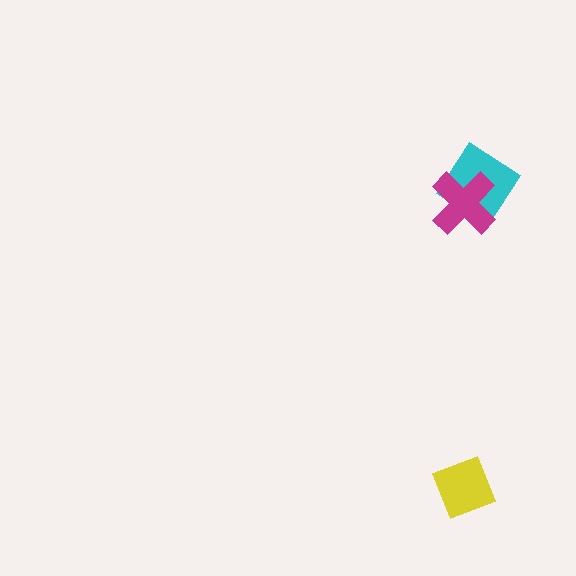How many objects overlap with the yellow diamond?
0 objects overlap with the yellow diamond.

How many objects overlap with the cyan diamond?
1 object overlaps with the cyan diamond.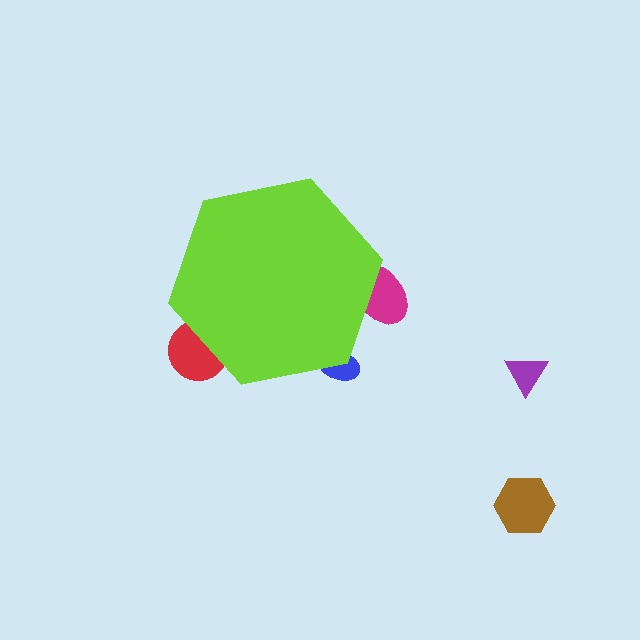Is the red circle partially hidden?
Yes, the red circle is partially hidden behind the lime hexagon.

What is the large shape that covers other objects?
A lime hexagon.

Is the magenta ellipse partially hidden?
Yes, the magenta ellipse is partially hidden behind the lime hexagon.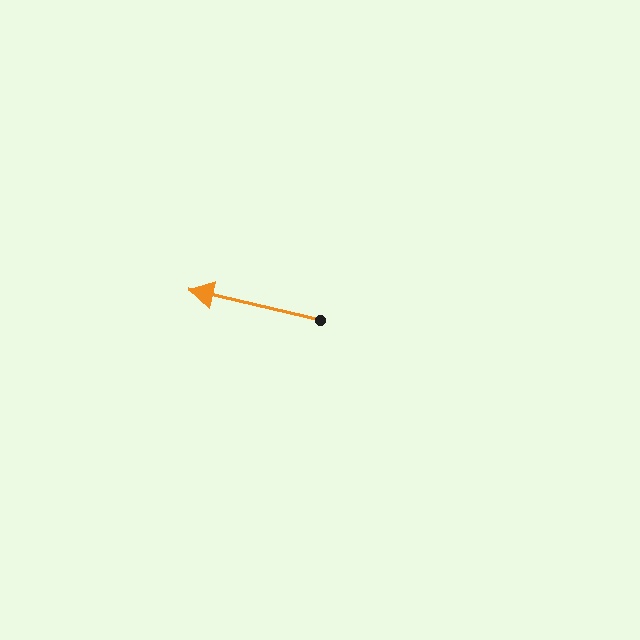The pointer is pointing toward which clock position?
Roughly 9 o'clock.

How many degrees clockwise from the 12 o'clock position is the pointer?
Approximately 283 degrees.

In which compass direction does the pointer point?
West.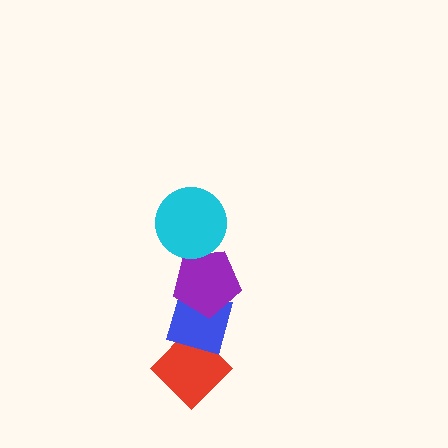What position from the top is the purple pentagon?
The purple pentagon is 2nd from the top.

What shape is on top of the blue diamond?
The purple pentagon is on top of the blue diamond.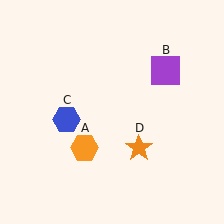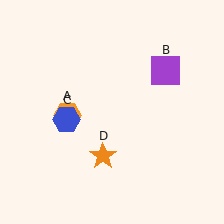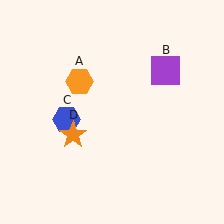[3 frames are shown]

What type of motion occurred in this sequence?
The orange hexagon (object A), orange star (object D) rotated clockwise around the center of the scene.